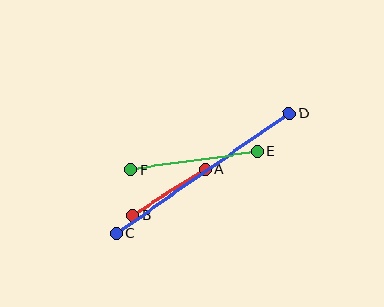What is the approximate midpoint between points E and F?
The midpoint is at approximately (194, 160) pixels.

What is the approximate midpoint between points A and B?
The midpoint is at approximately (169, 192) pixels.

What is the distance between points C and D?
The distance is approximately 211 pixels.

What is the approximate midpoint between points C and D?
The midpoint is at approximately (203, 173) pixels.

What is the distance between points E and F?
The distance is approximately 128 pixels.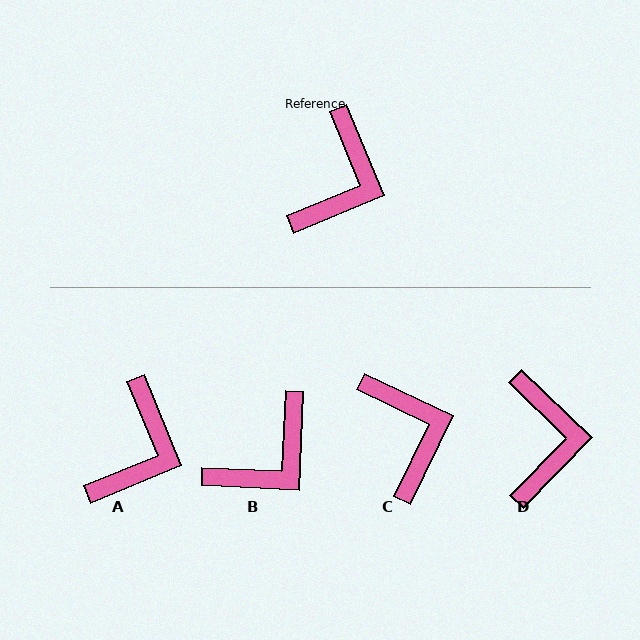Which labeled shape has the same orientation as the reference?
A.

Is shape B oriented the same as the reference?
No, it is off by about 25 degrees.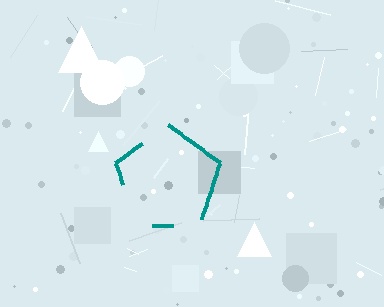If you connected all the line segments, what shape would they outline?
They would outline a pentagon.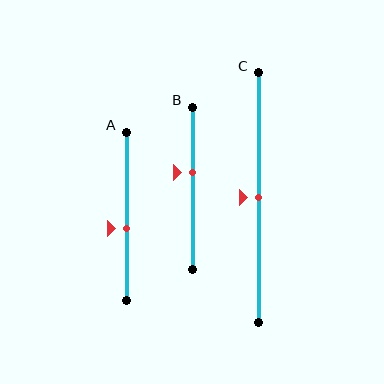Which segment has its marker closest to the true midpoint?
Segment C has its marker closest to the true midpoint.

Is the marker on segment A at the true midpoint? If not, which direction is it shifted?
No, the marker on segment A is shifted downward by about 7% of the segment length.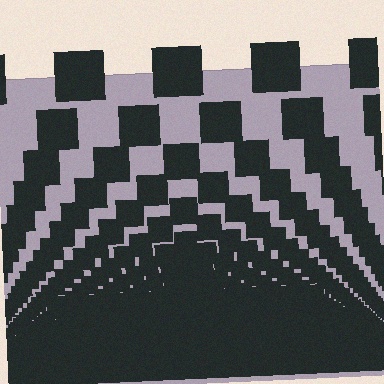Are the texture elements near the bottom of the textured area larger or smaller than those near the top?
Smaller. The gradient is inverted — elements near the bottom are smaller and denser.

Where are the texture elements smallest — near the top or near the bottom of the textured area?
Near the bottom.